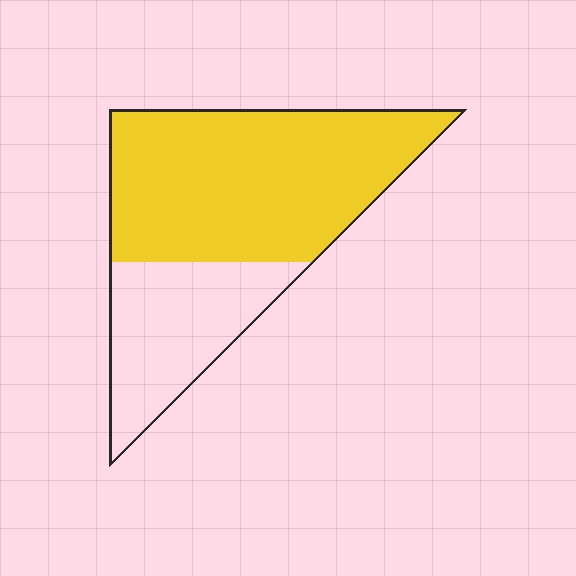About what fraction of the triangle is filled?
About two thirds (2/3).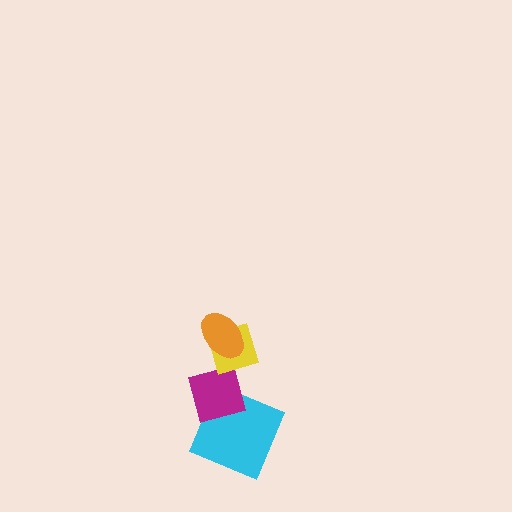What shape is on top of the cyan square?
The magenta square is on top of the cyan square.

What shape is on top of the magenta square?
The yellow diamond is on top of the magenta square.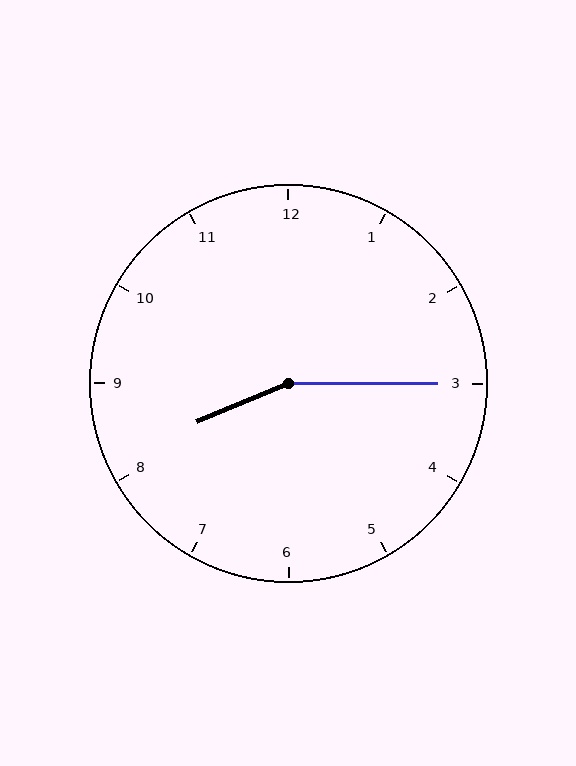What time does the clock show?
8:15.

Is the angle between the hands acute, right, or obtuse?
It is obtuse.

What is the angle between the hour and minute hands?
Approximately 158 degrees.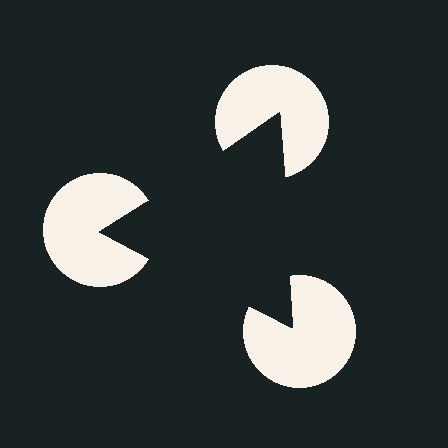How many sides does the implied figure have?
3 sides.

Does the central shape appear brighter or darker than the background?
It typically appears slightly darker than the background, even though no actual brightness change is drawn.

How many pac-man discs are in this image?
There are 3 — one at each vertex of the illusory triangle.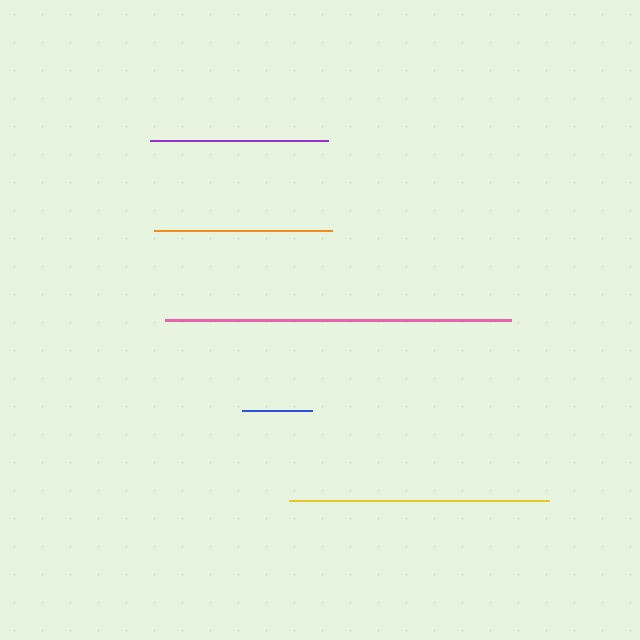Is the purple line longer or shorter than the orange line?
The orange line is longer than the purple line.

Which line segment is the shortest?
The blue line is the shortest at approximately 70 pixels.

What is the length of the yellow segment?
The yellow segment is approximately 260 pixels long.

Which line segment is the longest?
The pink line is the longest at approximately 346 pixels.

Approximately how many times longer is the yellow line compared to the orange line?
The yellow line is approximately 1.5 times the length of the orange line.